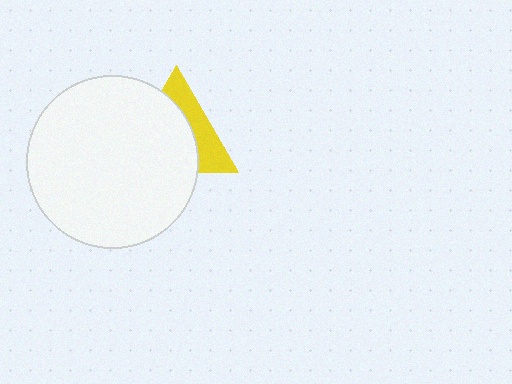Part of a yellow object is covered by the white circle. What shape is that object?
It is a triangle.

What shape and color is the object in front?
The object in front is a white circle.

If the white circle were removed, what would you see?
You would see the complete yellow triangle.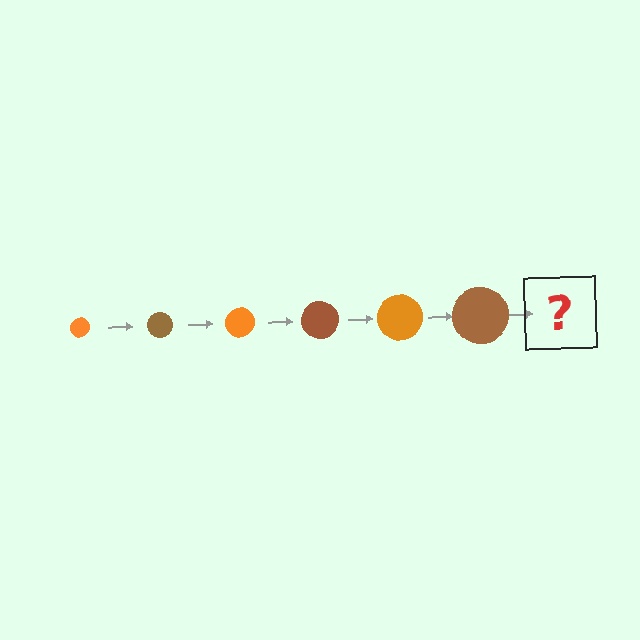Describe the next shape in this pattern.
It should be an orange circle, larger than the previous one.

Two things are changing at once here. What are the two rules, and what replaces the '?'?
The two rules are that the circle grows larger each step and the color cycles through orange and brown. The '?' should be an orange circle, larger than the previous one.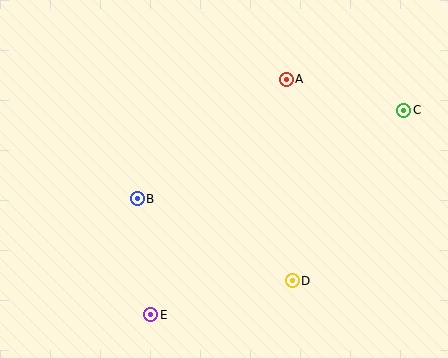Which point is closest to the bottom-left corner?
Point E is closest to the bottom-left corner.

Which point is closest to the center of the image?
Point B at (137, 199) is closest to the center.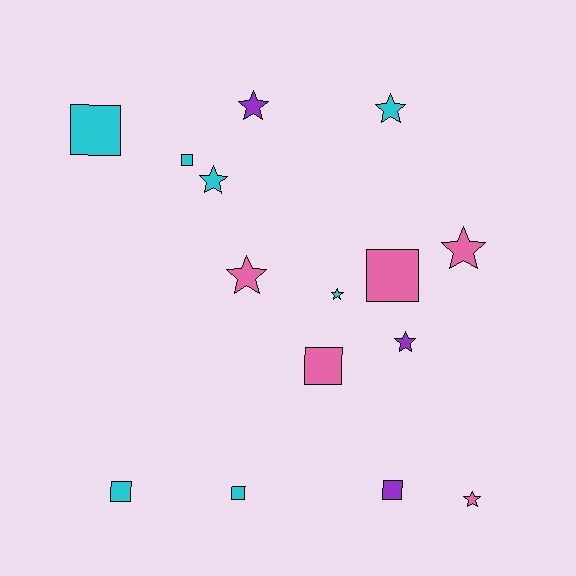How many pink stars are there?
There are 3 pink stars.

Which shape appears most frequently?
Star, with 8 objects.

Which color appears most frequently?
Cyan, with 7 objects.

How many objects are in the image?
There are 15 objects.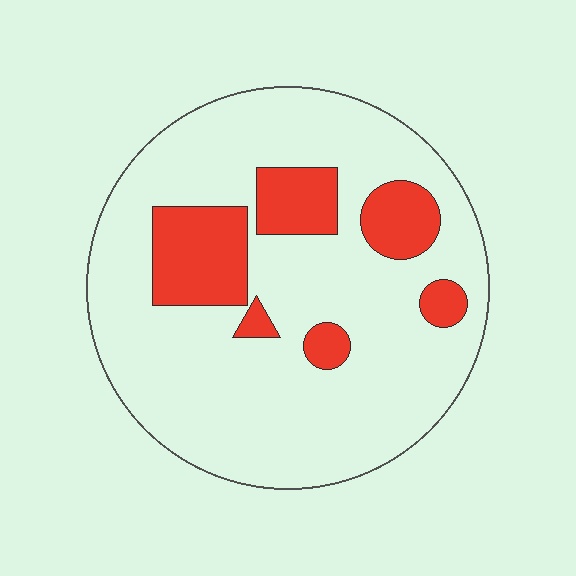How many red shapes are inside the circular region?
6.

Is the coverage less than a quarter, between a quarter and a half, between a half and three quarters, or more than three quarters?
Less than a quarter.